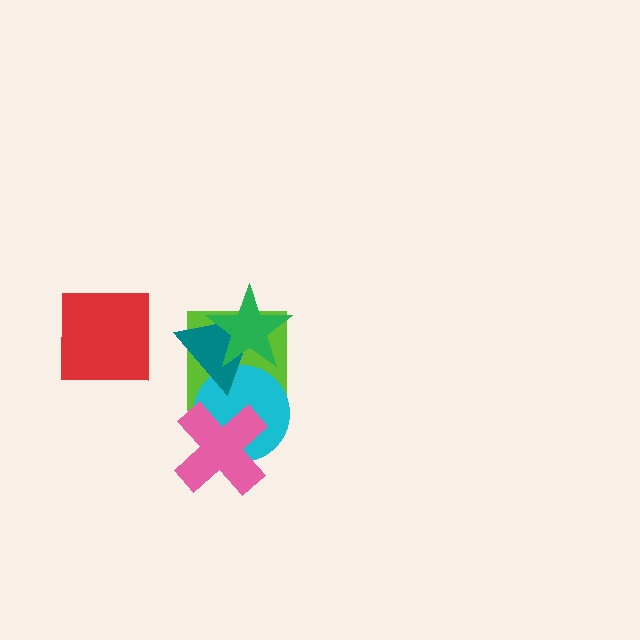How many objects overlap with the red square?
0 objects overlap with the red square.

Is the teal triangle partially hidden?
Yes, it is partially covered by another shape.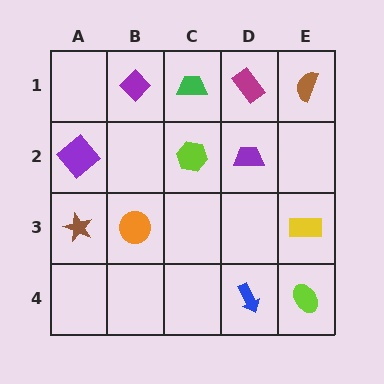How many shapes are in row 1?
4 shapes.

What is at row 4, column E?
A lime ellipse.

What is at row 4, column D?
A blue arrow.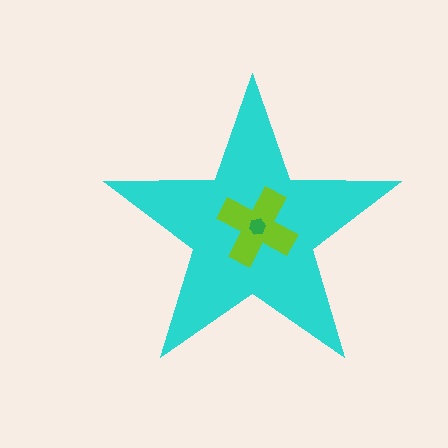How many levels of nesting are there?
3.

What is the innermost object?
The green hexagon.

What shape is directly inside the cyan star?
The lime cross.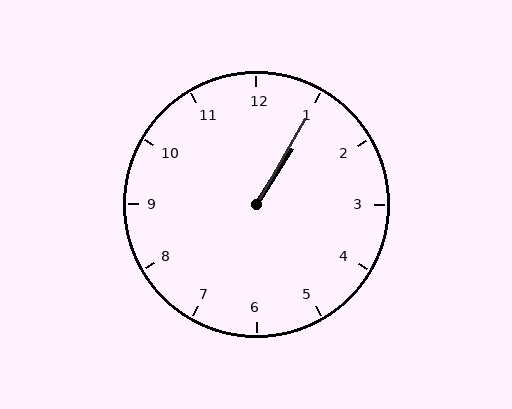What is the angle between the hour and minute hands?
Approximately 2 degrees.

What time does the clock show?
1:05.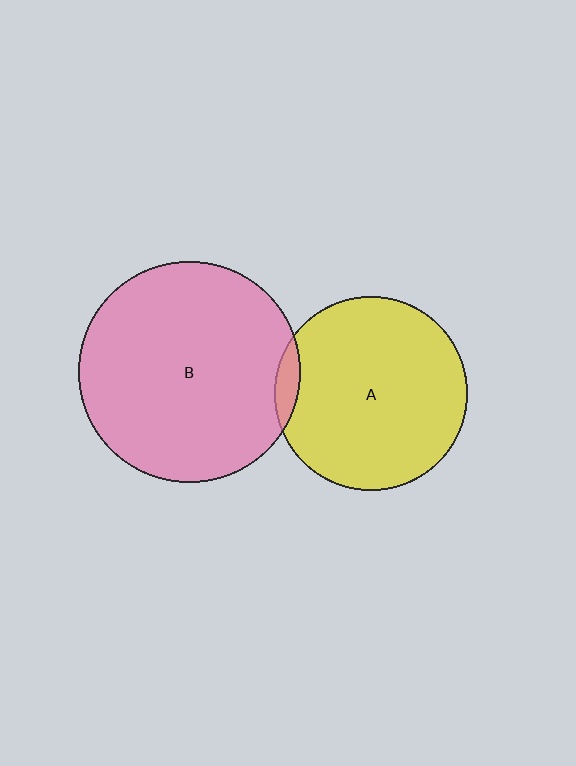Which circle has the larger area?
Circle B (pink).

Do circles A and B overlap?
Yes.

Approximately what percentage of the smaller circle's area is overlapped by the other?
Approximately 5%.